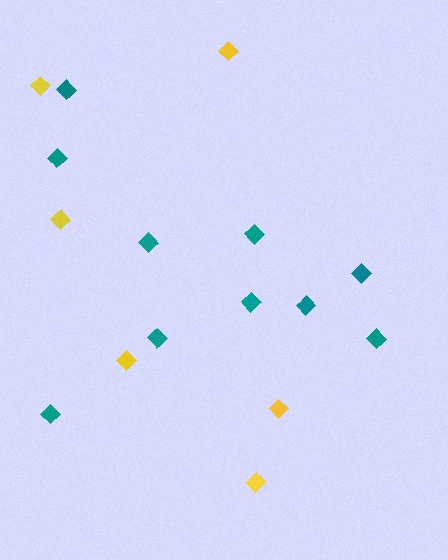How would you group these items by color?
There are 2 groups: one group of teal diamonds (10) and one group of yellow diamonds (6).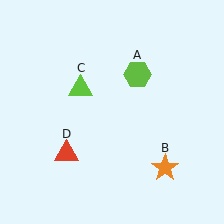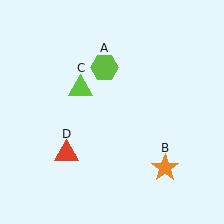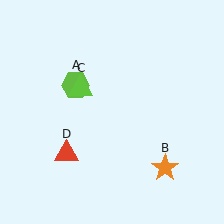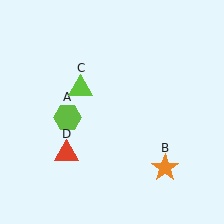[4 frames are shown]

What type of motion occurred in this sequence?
The lime hexagon (object A) rotated counterclockwise around the center of the scene.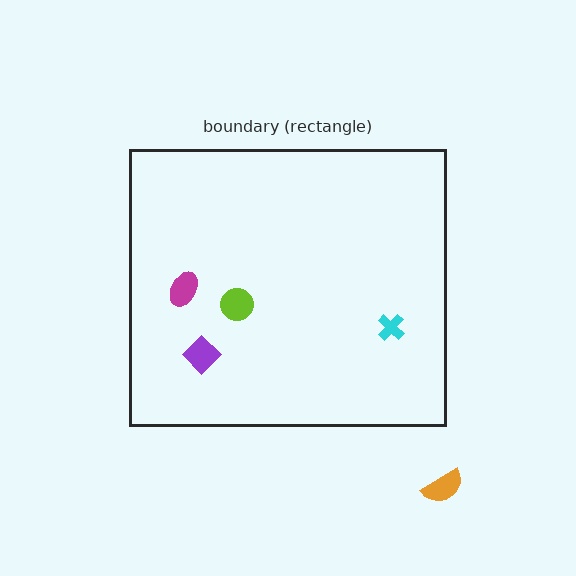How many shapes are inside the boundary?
4 inside, 1 outside.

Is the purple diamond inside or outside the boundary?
Inside.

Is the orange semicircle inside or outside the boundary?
Outside.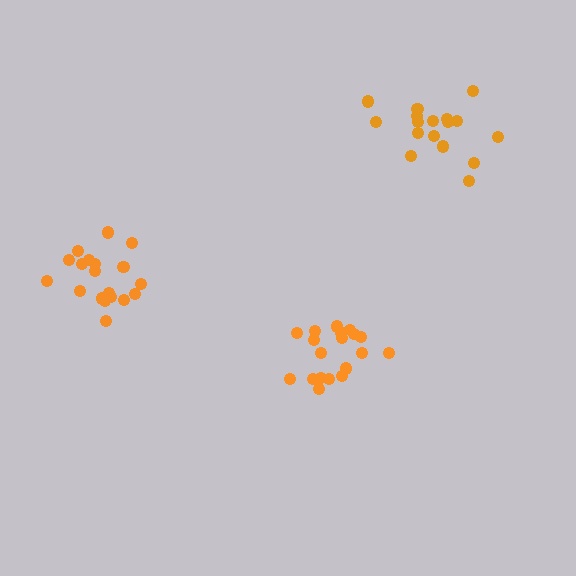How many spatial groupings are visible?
There are 3 spatial groupings.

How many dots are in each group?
Group 1: 19 dots, Group 2: 19 dots, Group 3: 17 dots (55 total).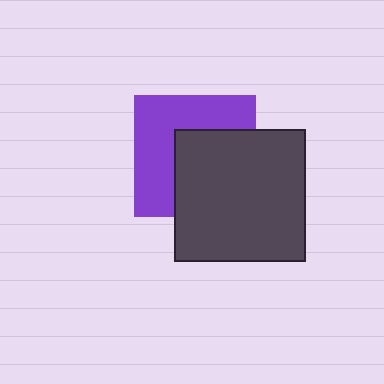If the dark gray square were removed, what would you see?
You would see the complete purple square.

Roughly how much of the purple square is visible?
About half of it is visible (roughly 52%).